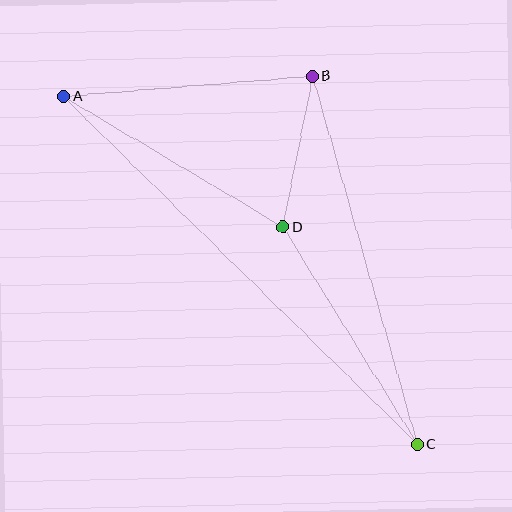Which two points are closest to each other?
Points B and D are closest to each other.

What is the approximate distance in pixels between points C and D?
The distance between C and D is approximately 256 pixels.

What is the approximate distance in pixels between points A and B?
The distance between A and B is approximately 250 pixels.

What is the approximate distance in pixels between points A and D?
The distance between A and D is approximately 256 pixels.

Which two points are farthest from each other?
Points A and C are farthest from each other.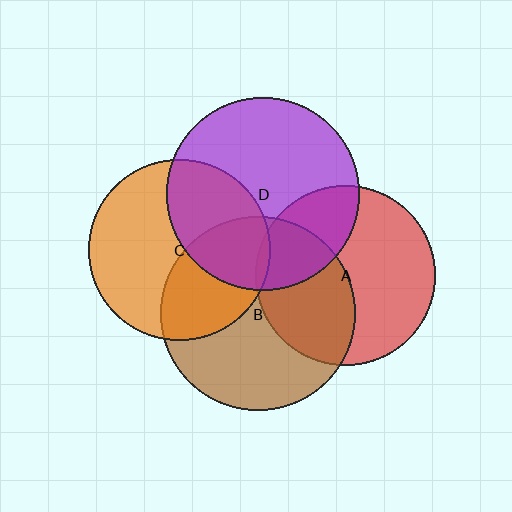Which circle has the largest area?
Circle B (brown).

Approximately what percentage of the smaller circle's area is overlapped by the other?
Approximately 5%.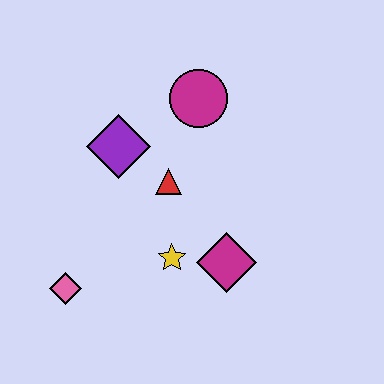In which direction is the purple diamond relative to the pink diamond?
The purple diamond is above the pink diamond.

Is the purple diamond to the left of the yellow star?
Yes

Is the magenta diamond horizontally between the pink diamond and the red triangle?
No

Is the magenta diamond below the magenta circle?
Yes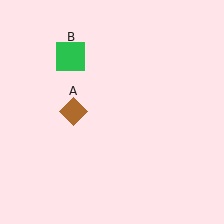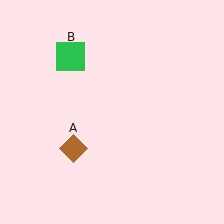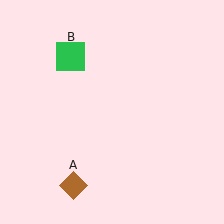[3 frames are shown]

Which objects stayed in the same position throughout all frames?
Green square (object B) remained stationary.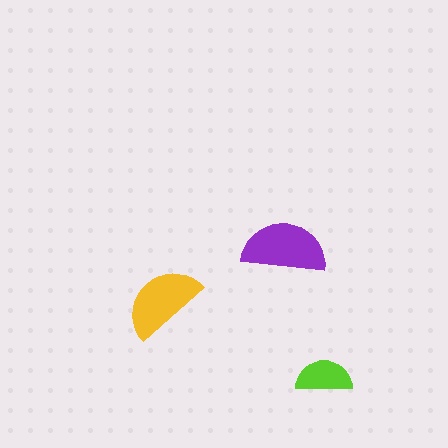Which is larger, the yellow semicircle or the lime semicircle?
The yellow one.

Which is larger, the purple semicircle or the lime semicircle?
The purple one.